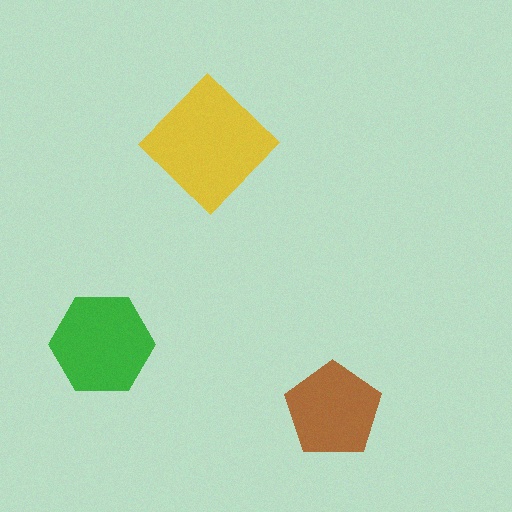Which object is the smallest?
The brown pentagon.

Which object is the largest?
The yellow diamond.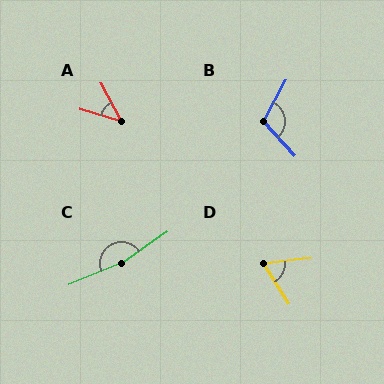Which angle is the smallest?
A, at approximately 45 degrees.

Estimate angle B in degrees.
Approximately 110 degrees.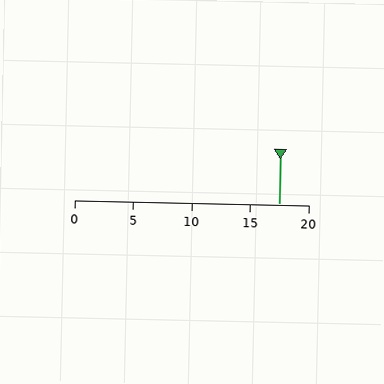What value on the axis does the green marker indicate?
The marker indicates approximately 17.5.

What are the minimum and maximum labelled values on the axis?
The axis runs from 0 to 20.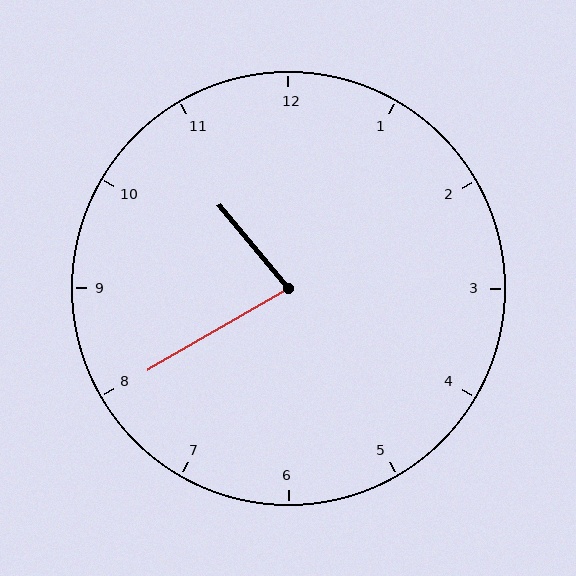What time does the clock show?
10:40.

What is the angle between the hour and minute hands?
Approximately 80 degrees.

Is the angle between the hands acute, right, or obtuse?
It is acute.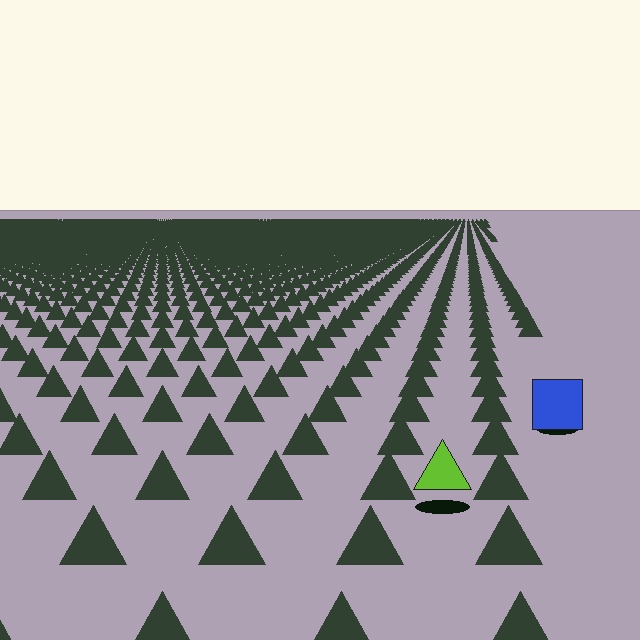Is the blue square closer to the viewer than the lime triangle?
No. The lime triangle is closer — you can tell from the texture gradient: the ground texture is coarser near it.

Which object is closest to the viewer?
The lime triangle is closest. The texture marks near it are larger and more spread out.